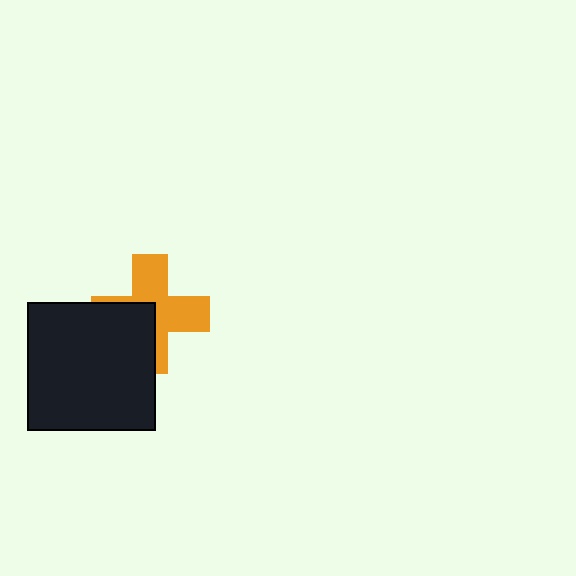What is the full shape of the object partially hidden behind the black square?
The partially hidden object is an orange cross.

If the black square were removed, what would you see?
You would see the complete orange cross.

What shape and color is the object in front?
The object in front is a black square.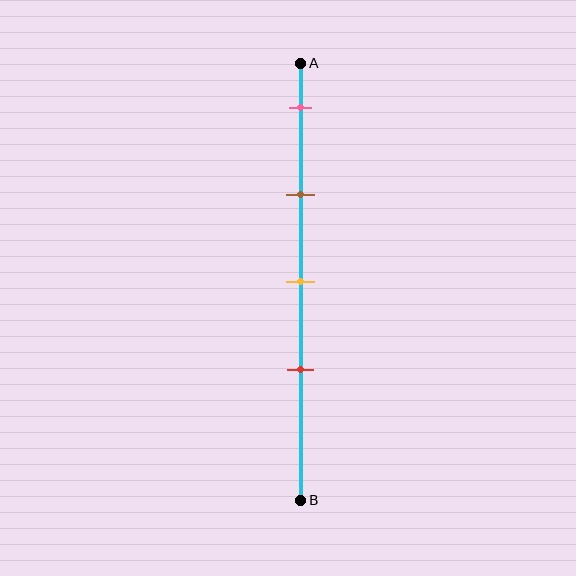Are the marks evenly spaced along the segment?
Yes, the marks are approximately evenly spaced.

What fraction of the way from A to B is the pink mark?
The pink mark is approximately 10% (0.1) of the way from A to B.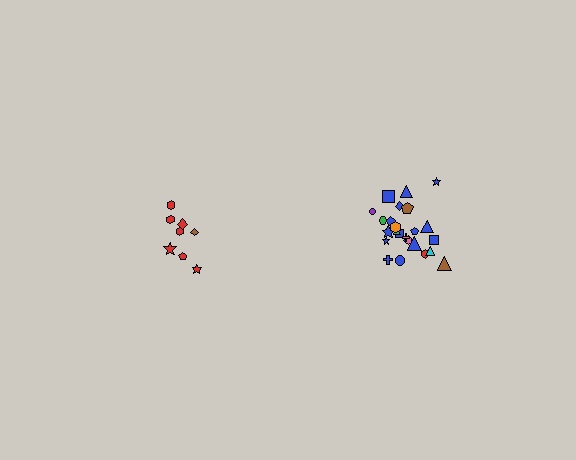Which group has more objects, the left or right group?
The right group.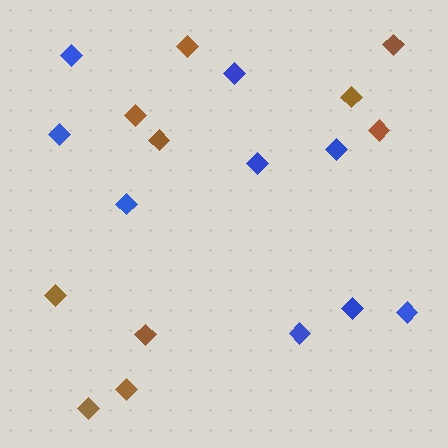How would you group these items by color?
There are 2 groups: one group of brown diamonds (10) and one group of blue diamonds (9).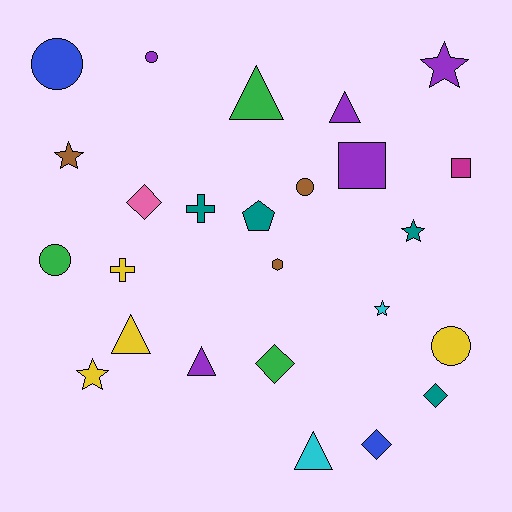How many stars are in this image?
There are 5 stars.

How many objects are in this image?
There are 25 objects.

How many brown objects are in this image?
There are 3 brown objects.